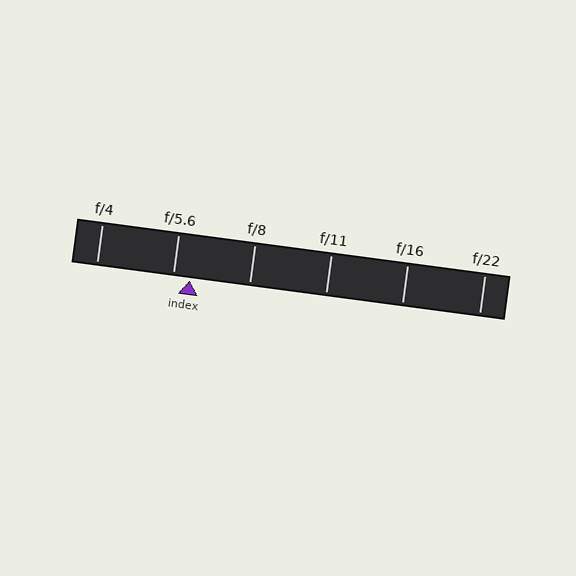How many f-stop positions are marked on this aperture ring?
There are 6 f-stop positions marked.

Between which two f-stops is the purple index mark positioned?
The index mark is between f/5.6 and f/8.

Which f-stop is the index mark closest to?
The index mark is closest to f/5.6.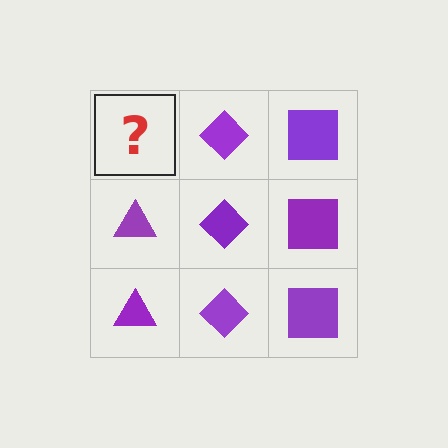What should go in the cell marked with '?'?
The missing cell should contain a purple triangle.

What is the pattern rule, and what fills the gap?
The rule is that each column has a consistent shape. The gap should be filled with a purple triangle.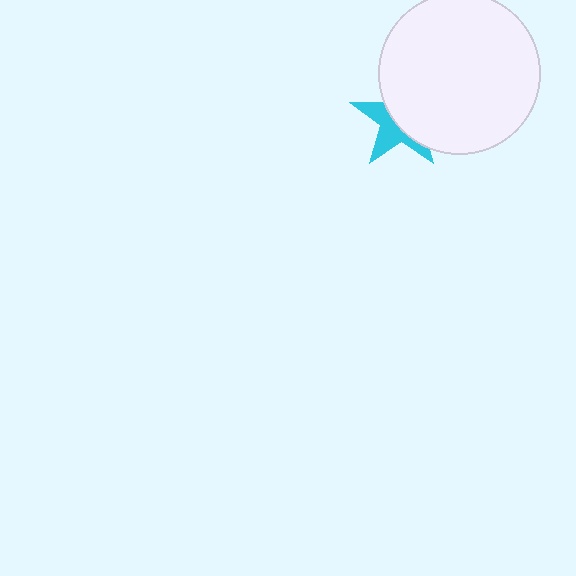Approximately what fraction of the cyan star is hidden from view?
Roughly 57% of the cyan star is hidden behind the white circle.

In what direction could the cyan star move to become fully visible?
The cyan star could move toward the lower-left. That would shift it out from behind the white circle entirely.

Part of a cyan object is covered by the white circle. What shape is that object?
It is a star.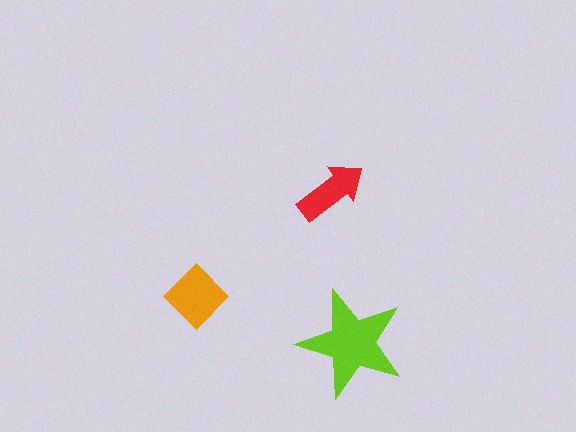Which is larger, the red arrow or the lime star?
The lime star.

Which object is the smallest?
The red arrow.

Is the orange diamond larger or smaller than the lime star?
Smaller.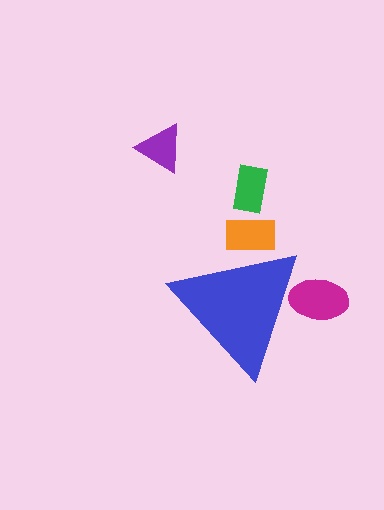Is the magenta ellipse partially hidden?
Yes, the magenta ellipse is partially hidden behind the blue triangle.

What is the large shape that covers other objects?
A blue triangle.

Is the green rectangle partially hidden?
No, the green rectangle is fully visible.